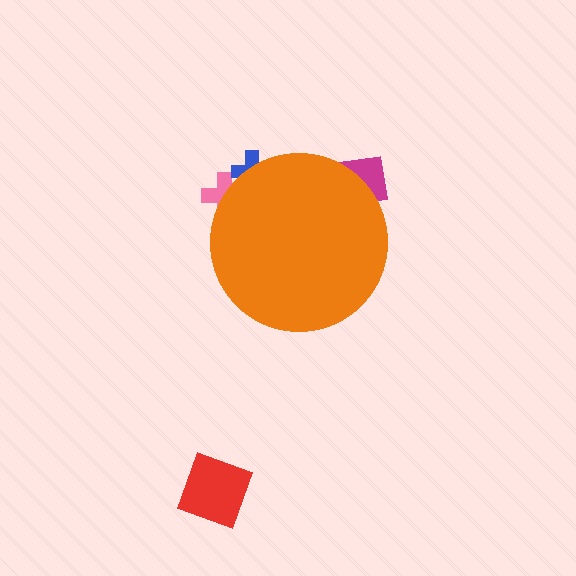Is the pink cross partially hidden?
Yes, the pink cross is partially hidden behind the orange circle.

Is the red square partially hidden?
No, the red square is fully visible.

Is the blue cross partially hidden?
Yes, the blue cross is partially hidden behind the orange circle.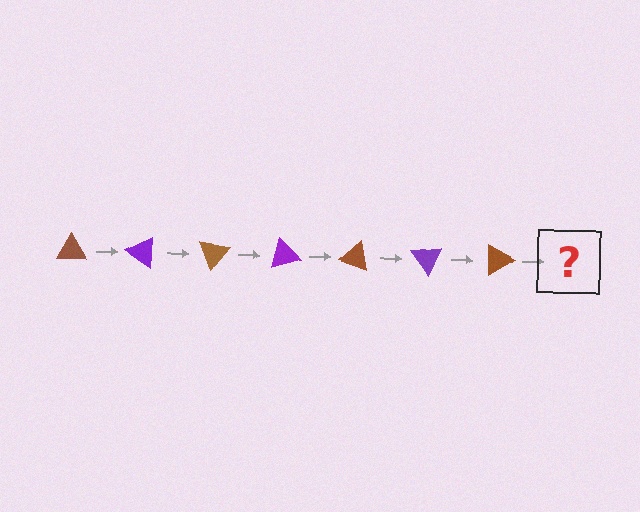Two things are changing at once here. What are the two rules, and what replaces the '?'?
The two rules are that it rotates 35 degrees each step and the color cycles through brown and purple. The '?' should be a purple triangle, rotated 245 degrees from the start.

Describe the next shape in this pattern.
It should be a purple triangle, rotated 245 degrees from the start.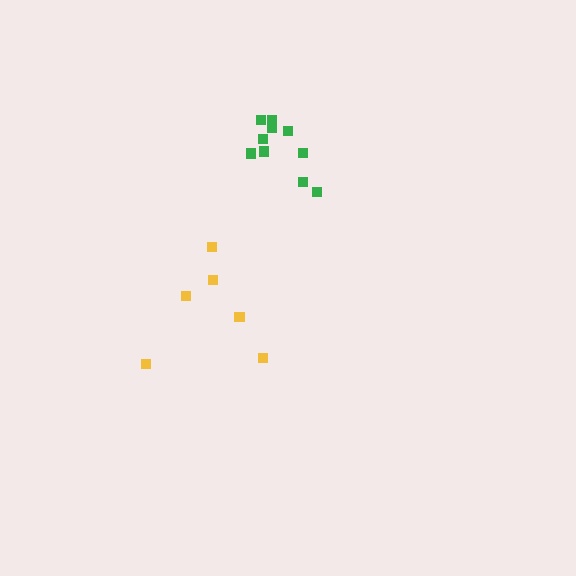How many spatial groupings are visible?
There are 2 spatial groupings.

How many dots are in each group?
Group 1: 10 dots, Group 2: 6 dots (16 total).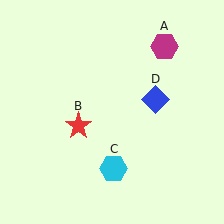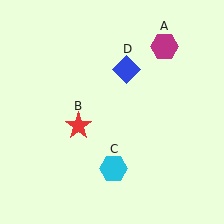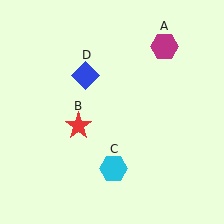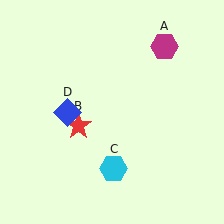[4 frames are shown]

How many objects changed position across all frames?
1 object changed position: blue diamond (object D).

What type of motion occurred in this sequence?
The blue diamond (object D) rotated counterclockwise around the center of the scene.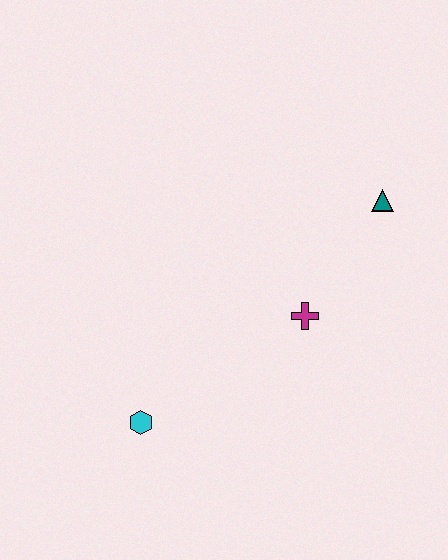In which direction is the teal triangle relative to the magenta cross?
The teal triangle is above the magenta cross.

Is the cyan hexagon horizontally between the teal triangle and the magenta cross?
No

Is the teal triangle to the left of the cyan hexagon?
No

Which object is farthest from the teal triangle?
The cyan hexagon is farthest from the teal triangle.